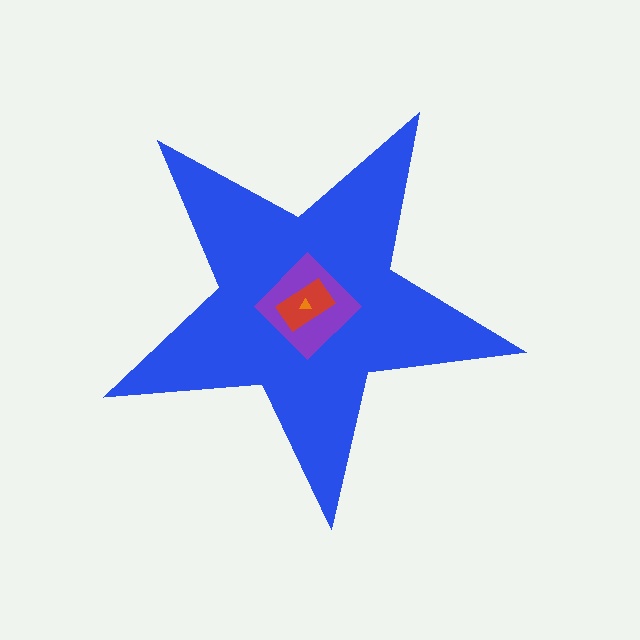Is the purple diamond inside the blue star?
Yes.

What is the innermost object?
The orange triangle.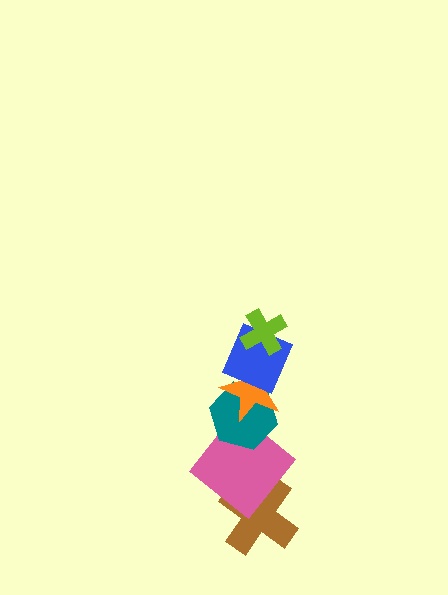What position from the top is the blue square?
The blue square is 2nd from the top.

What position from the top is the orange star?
The orange star is 3rd from the top.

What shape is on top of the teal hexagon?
The orange star is on top of the teal hexagon.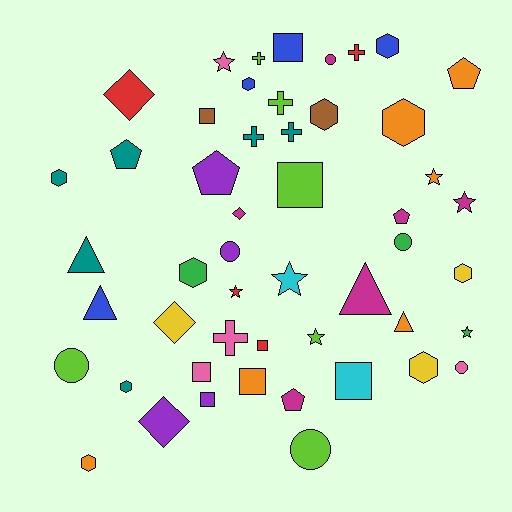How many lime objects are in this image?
There are 6 lime objects.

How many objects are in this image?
There are 50 objects.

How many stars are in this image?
There are 7 stars.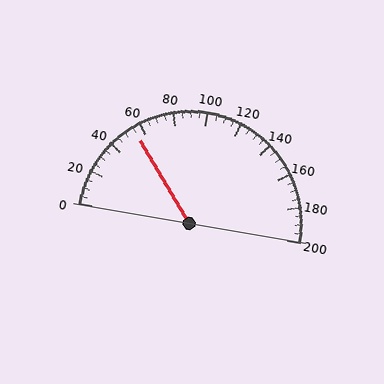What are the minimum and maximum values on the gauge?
The gauge ranges from 0 to 200.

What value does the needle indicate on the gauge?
The needle indicates approximately 55.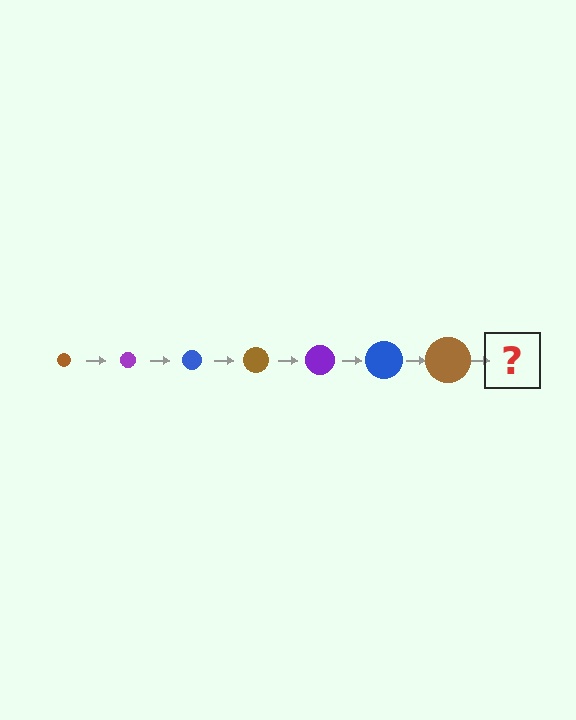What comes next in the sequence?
The next element should be a purple circle, larger than the previous one.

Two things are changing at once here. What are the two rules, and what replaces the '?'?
The two rules are that the circle grows larger each step and the color cycles through brown, purple, and blue. The '?' should be a purple circle, larger than the previous one.